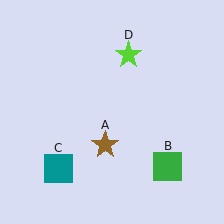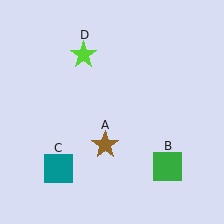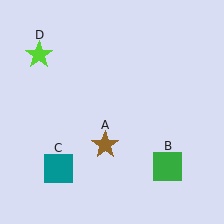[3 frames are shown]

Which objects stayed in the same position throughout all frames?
Brown star (object A) and green square (object B) and teal square (object C) remained stationary.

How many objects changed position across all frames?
1 object changed position: lime star (object D).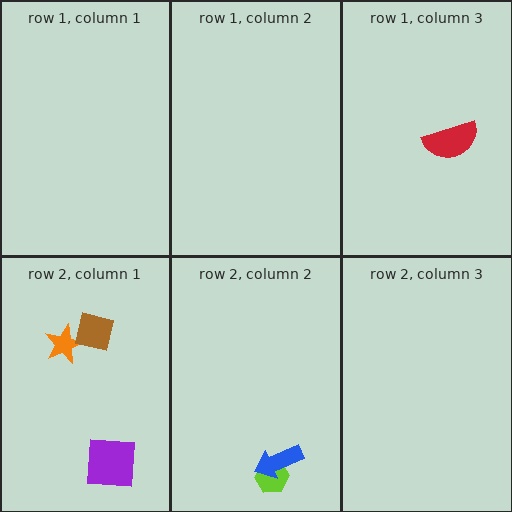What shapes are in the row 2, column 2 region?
The lime hexagon, the blue arrow.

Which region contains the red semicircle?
The row 1, column 3 region.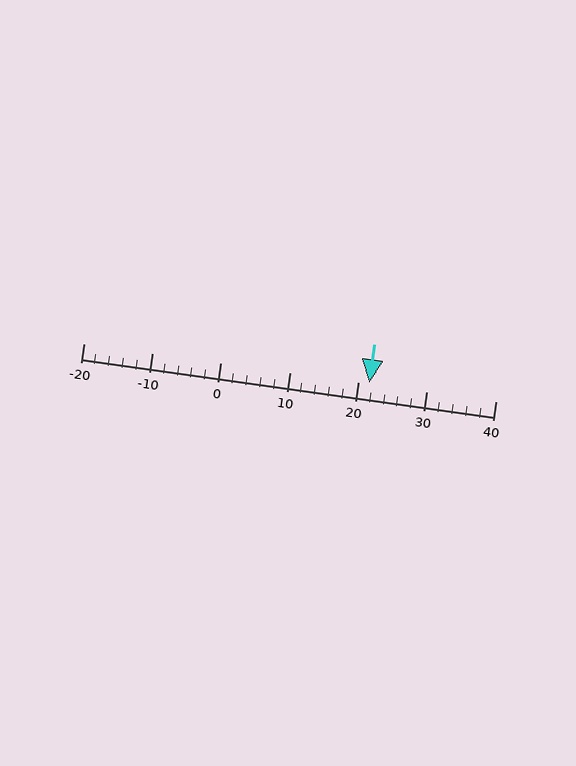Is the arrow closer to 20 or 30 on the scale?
The arrow is closer to 20.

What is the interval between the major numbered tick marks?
The major tick marks are spaced 10 units apart.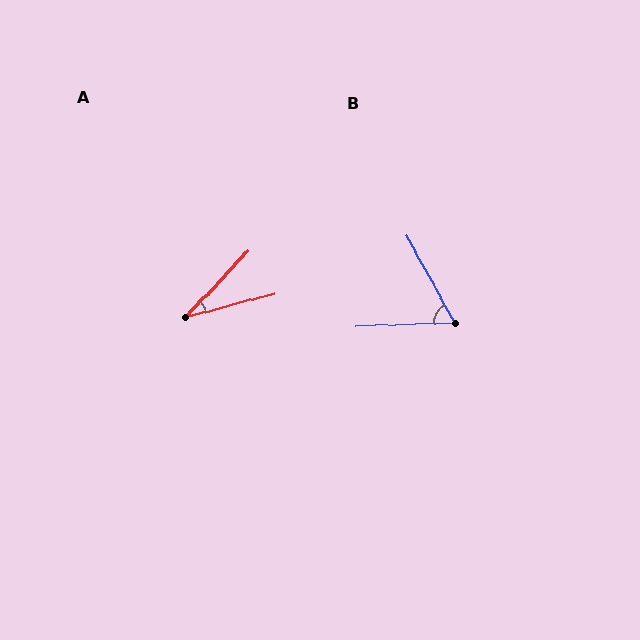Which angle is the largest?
B, at approximately 63 degrees.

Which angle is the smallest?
A, at approximately 32 degrees.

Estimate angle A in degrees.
Approximately 32 degrees.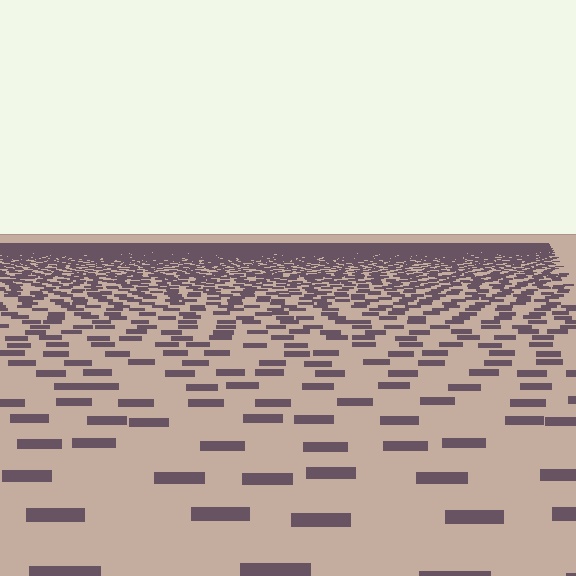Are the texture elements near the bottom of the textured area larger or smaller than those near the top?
Larger. Near the bottom, elements are closer to the viewer and appear at a bigger on-screen size.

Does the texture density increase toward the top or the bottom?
Density increases toward the top.